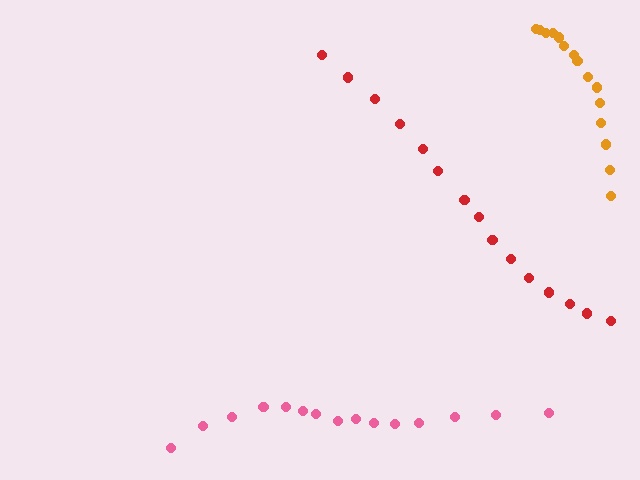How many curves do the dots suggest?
There are 3 distinct paths.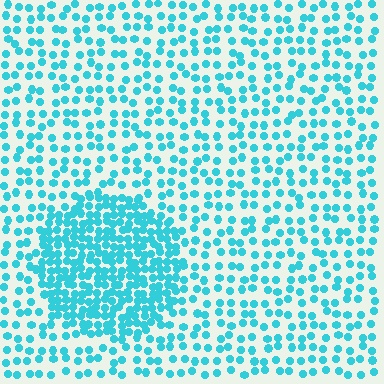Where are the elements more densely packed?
The elements are more densely packed inside the circle boundary.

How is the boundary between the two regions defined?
The boundary is defined by a change in element density (approximately 2.3x ratio). All elements are the same color, size, and shape.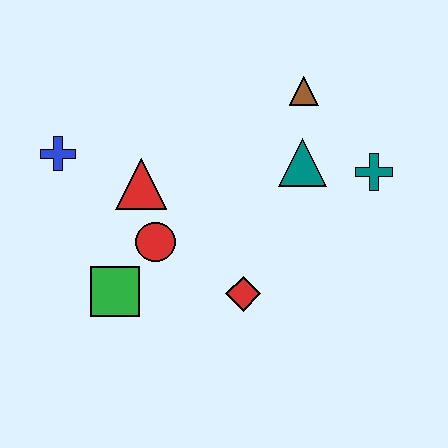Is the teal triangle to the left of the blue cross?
No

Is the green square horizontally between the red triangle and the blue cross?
Yes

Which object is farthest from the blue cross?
The teal cross is farthest from the blue cross.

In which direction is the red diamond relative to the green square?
The red diamond is to the right of the green square.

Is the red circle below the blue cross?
Yes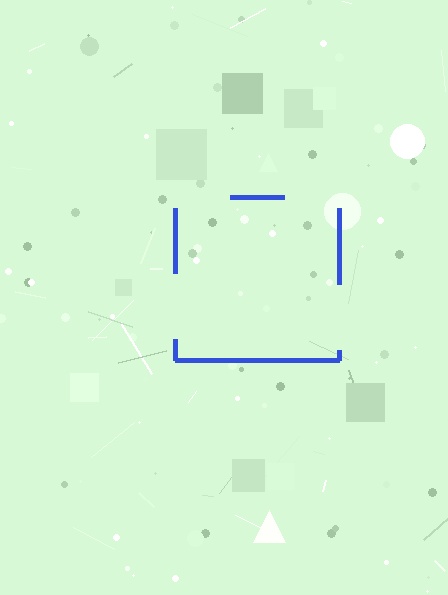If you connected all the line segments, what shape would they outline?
They would outline a square.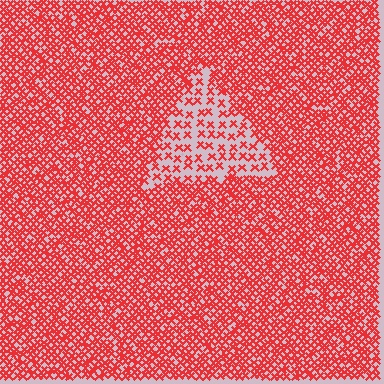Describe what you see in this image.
The image contains small red elements arranged at two different densities. A triangle-shaped region is visible where the elements are less densely packed than the surrounding area.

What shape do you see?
I see a triangle.